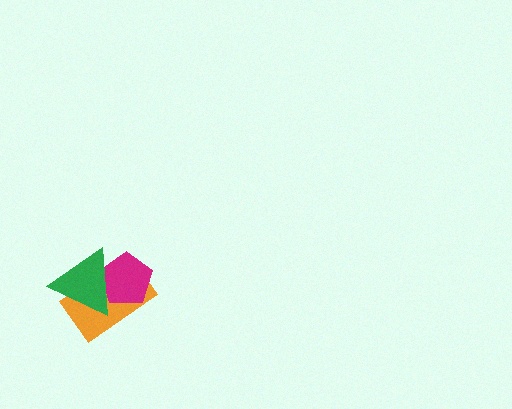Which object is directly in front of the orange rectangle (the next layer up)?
The magenta pentagon is directly in front of the orange rectangle.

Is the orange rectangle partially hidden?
Yes, it is partially covered by another shape.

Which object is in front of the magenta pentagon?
The green triangle is in front of the magenta pentagon.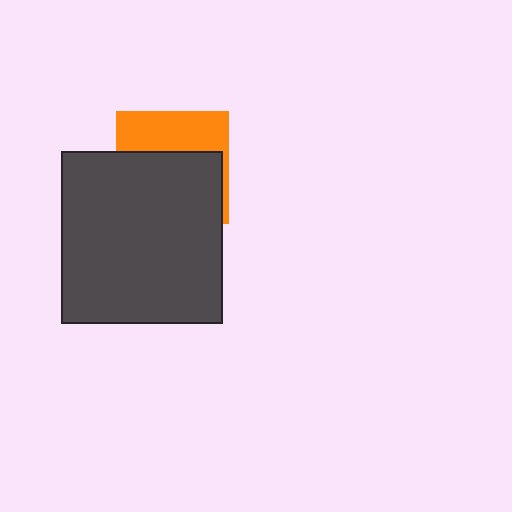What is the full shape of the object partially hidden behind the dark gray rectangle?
The partially hidden object is an orange square.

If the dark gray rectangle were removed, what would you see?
You would see the complete orange square.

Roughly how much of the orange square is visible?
A small part of it is visible (roughly 39%).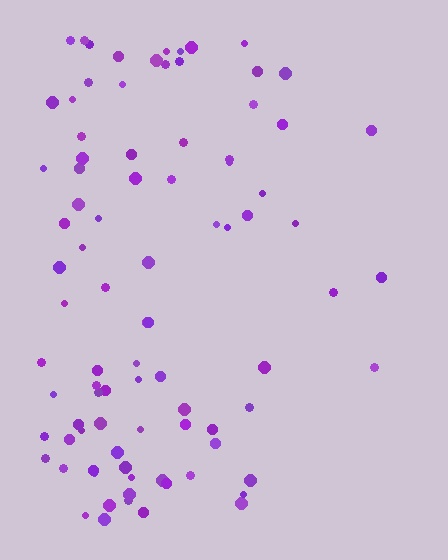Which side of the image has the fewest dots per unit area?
The right.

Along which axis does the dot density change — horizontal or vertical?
Horizontal.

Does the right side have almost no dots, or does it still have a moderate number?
Still a moderate number, just noticeably fewer than the left.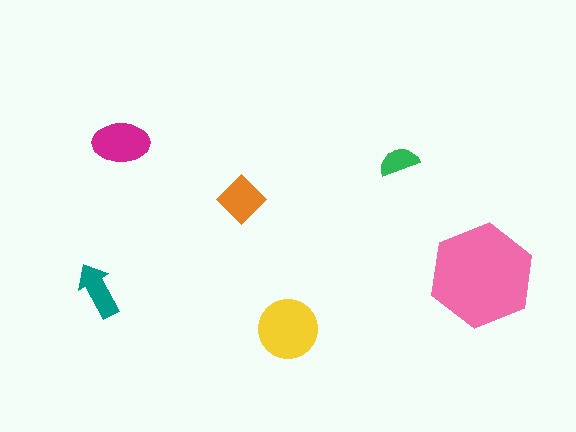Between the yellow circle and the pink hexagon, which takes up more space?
The pink hexagon.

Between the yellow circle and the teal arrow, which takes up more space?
The yellow circle.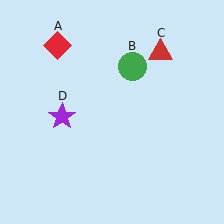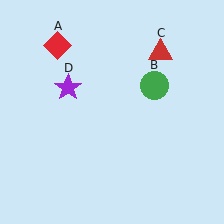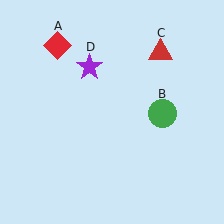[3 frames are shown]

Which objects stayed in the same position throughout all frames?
Red diamond (object A) and red triangle (object C) remained stationary.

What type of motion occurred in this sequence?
The green circle (object B), purple star (object D) rotated clockwise around the center of the scene.